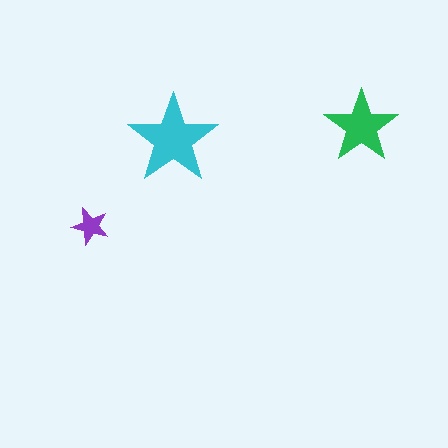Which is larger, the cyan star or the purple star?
The cyan one.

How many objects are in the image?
There are 3 objects in the image.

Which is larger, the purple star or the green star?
The green one.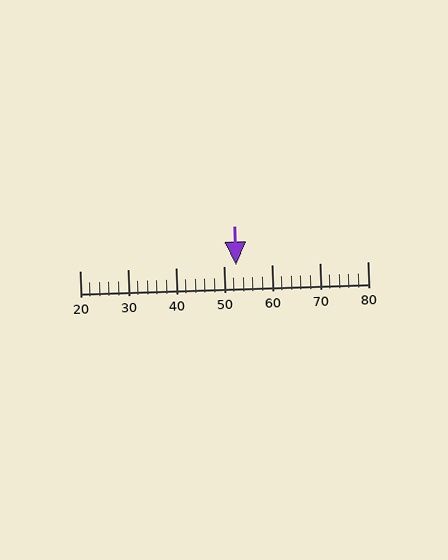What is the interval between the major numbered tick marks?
The major tick marks are spaced 10 units apart.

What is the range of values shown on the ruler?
The ruler shows values from 20 to 80.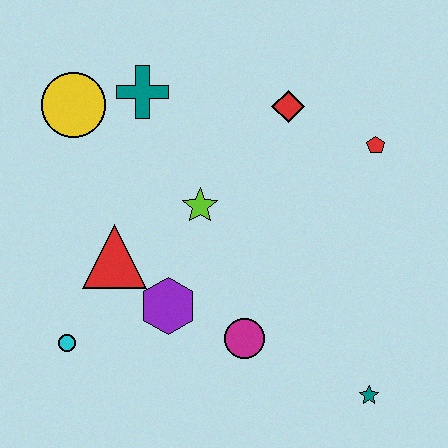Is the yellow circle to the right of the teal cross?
No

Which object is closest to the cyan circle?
The red triangle is closest to the cyan circle.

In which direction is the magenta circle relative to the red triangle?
The magenta circle is to the right of the red triangle.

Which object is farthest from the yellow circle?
The teal star is farthest from the yellow circle.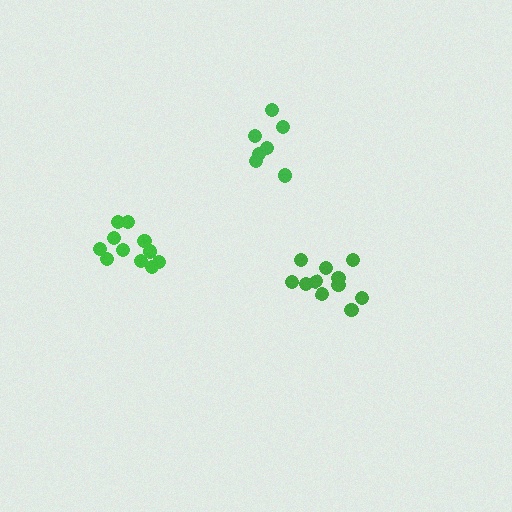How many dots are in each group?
Group 1: 11 dots, Group 2: 7 dots, Group 3: 11 dots (29 total).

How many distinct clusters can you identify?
There are 3 distinct clusters.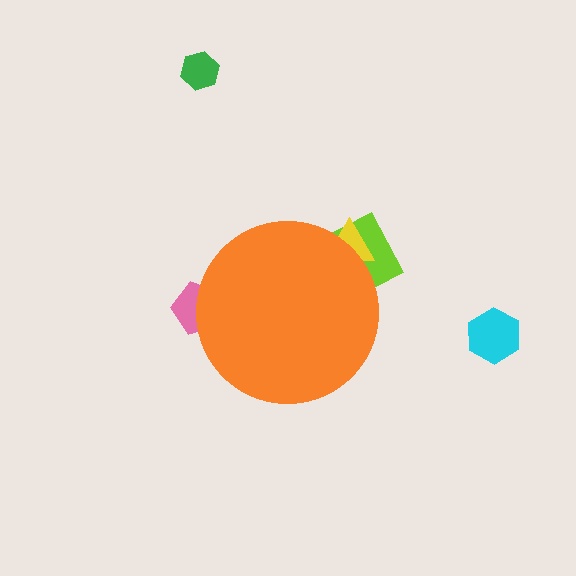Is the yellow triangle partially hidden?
Yes, the yellow triangle is partially hidden behind the orange circle.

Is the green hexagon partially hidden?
No, the green hexagon is fully visible.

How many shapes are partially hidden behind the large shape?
3 shapes are partially hidden.